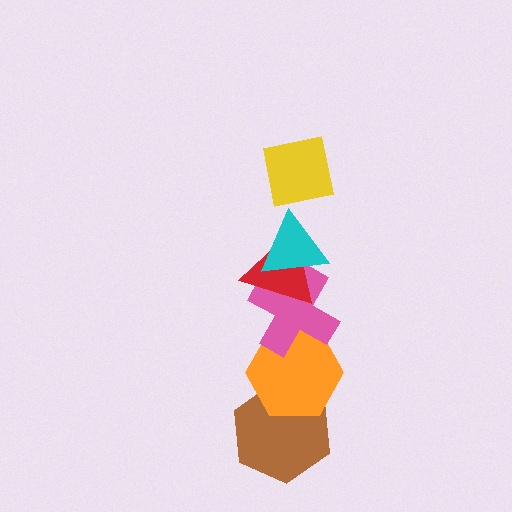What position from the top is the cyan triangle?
The cyan triangle is 2nd from the top.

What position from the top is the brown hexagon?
The brown hexagon is 6th from the top.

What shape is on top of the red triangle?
The cyan triangle is on top of the red triangle.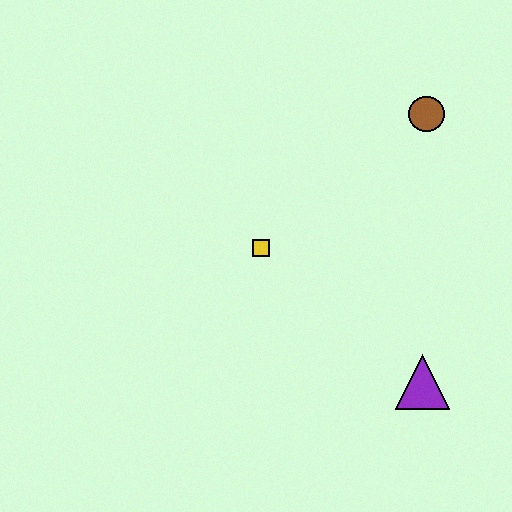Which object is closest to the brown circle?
The yellow square is closest to the brown circle.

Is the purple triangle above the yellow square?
No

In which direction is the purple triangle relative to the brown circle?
The purple triangle is below the brown circle.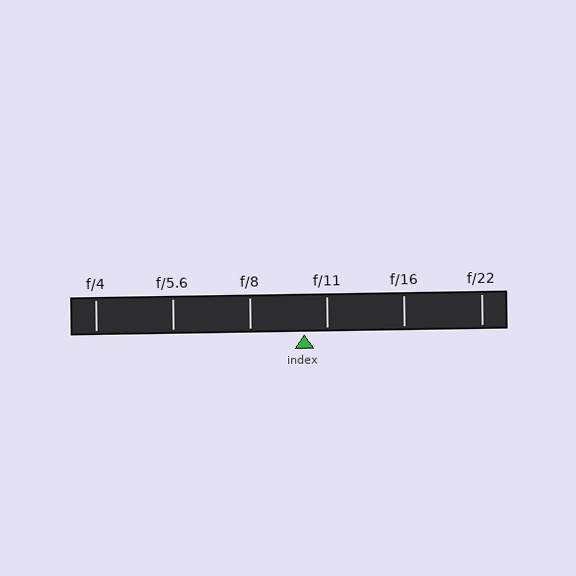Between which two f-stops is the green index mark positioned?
The index mark is between f/8 and f/11.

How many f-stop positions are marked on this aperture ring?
There are 6 f-stop positions marked.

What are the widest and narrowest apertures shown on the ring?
The widest aperture shown is f/4 and the narrowest is f/22.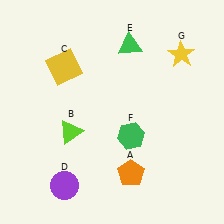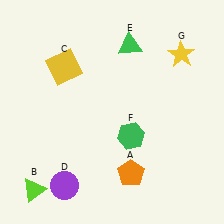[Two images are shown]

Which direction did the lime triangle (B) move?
The lime triangle (B) moved down.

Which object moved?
The lime triangle (B) moved down.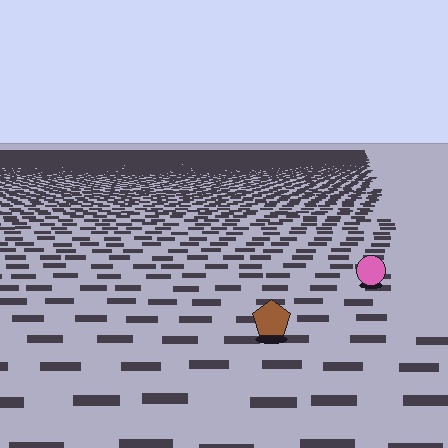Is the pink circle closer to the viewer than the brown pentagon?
No. The brown pentagon is closer — you can tell from the texture gradient: the ground texture is coarser near it.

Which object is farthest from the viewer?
The pink circle is farthest from the viewer. It appears smaller and the ground texture around it is denser.